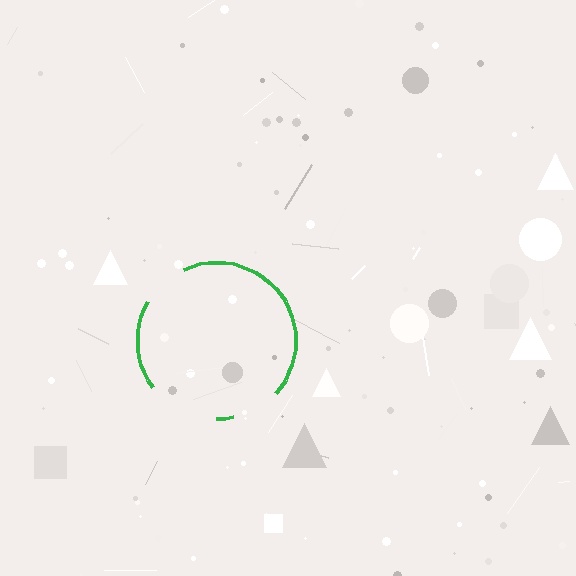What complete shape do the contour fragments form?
The contour fragments form a circle.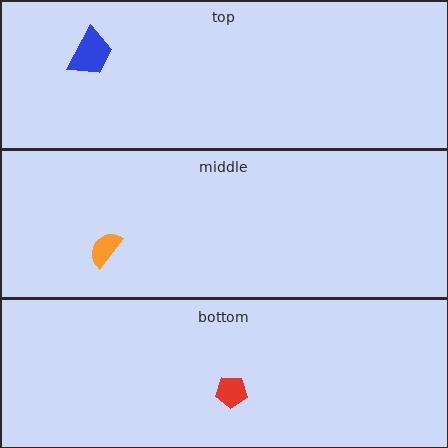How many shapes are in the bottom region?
1.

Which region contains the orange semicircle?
The middle region.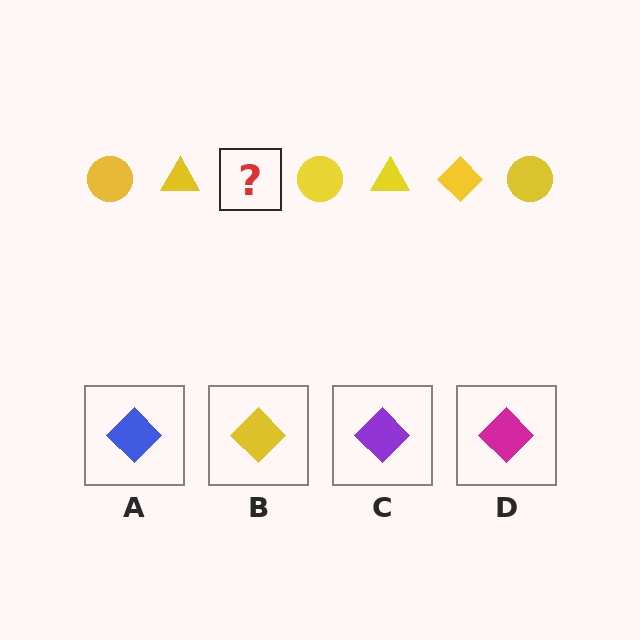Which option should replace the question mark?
Option B.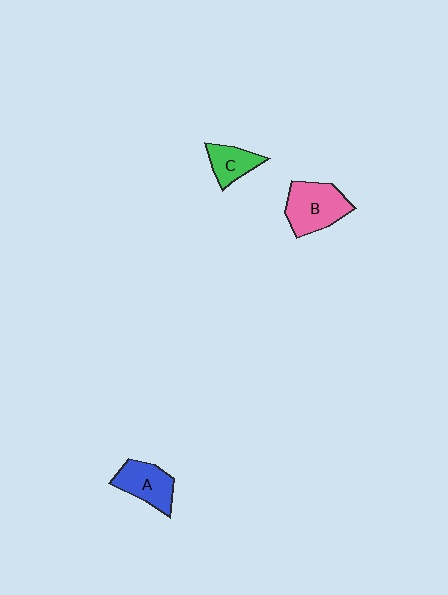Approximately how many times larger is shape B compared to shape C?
Approximately 1.7 times.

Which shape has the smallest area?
Shape C (green).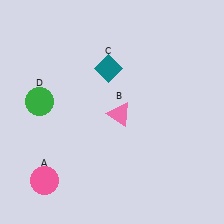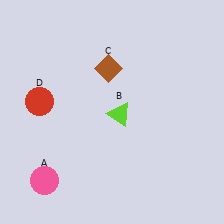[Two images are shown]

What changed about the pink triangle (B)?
In Image 1, B is pink. In Image 2, it changed to lime.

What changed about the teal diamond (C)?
In Image 1, C is teal. In Image 2, it changed to brown.